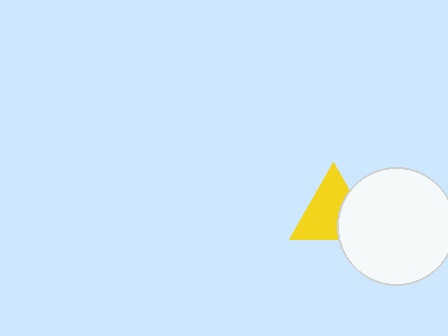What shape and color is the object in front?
The object in front is a white circle.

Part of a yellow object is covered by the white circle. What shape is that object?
It is a triangle.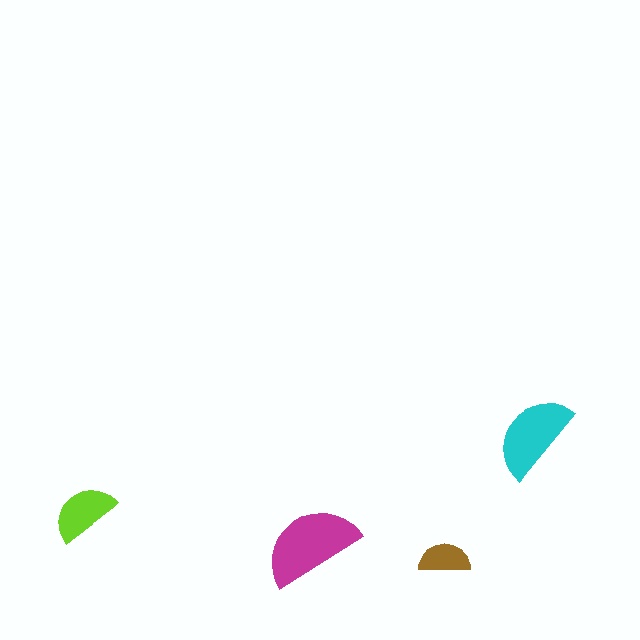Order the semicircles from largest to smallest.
the magenta one, the cyan one, the lime one, the brown one.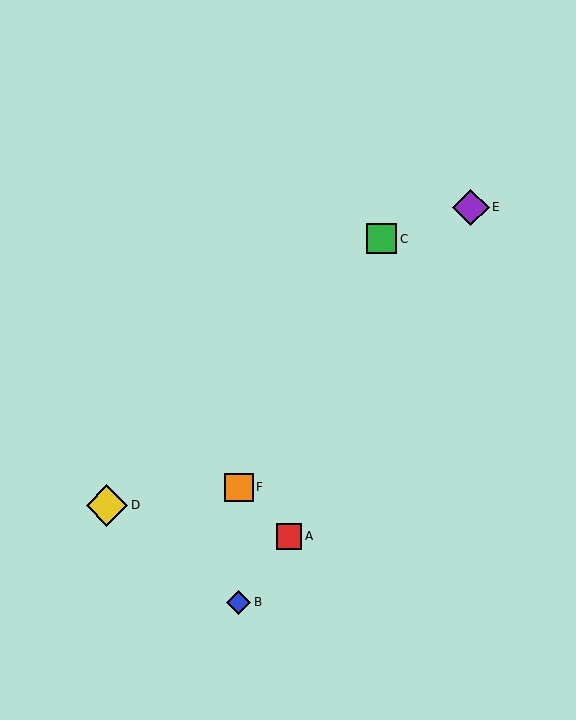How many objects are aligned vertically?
2 objects (B, F) are aligned vertically.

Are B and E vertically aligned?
No, B is at x≈239 and E is at x≈471.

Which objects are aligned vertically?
Objects B, F are aligned vertically.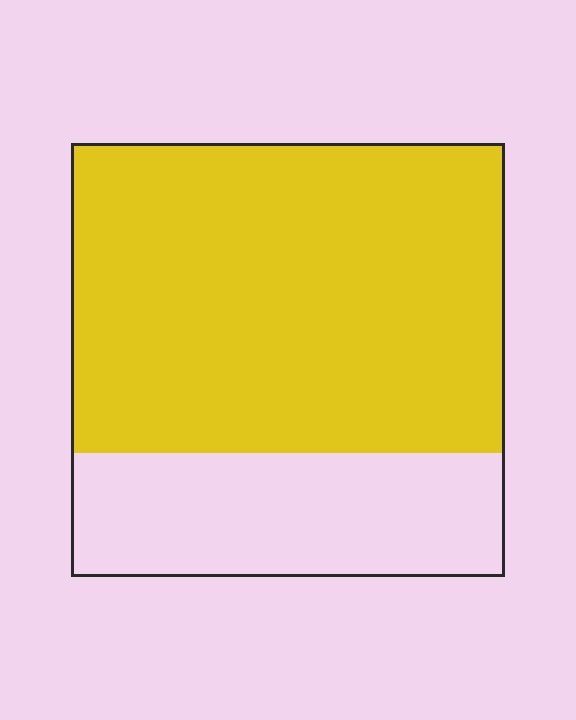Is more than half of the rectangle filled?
Yes.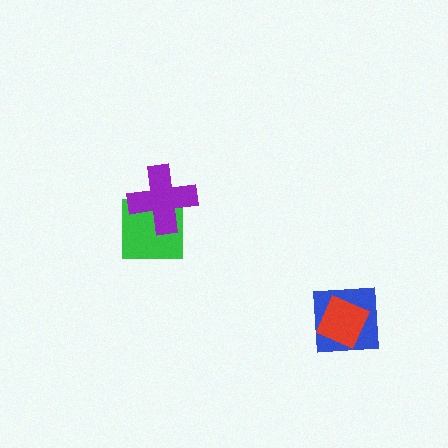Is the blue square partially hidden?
Yes, it is partially covered by another shape.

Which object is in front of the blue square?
The red diamond is in front of the blue square.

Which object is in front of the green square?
The purple cross is in front of the green square.